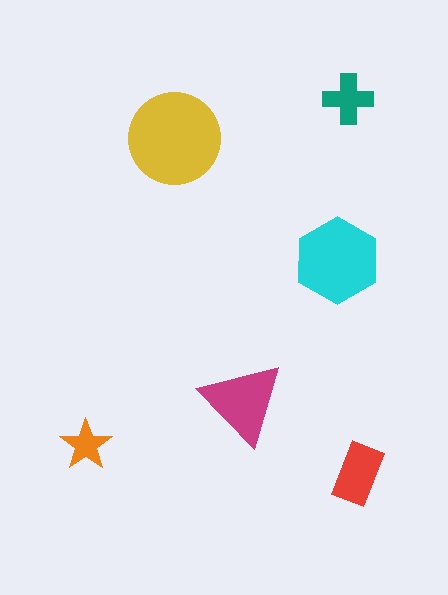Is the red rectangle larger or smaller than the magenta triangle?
Smaller.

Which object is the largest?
The yellow circle.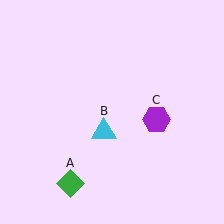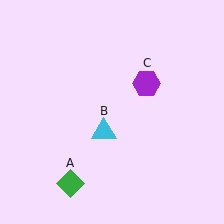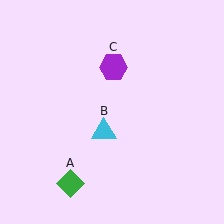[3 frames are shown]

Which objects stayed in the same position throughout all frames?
Green diamond (object A) and cyan triangle (object B) remained stationary.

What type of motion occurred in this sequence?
The purple hexagon (object C) rotated counterclockwise around the center of the scene.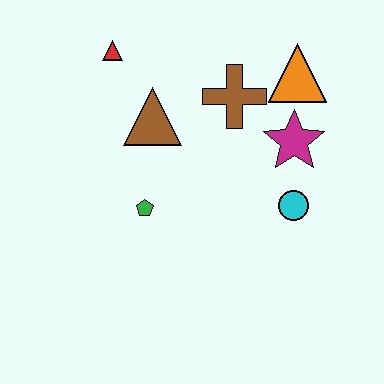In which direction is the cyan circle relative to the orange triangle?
The cyan circle is below the orange triangle.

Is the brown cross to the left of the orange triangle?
Yes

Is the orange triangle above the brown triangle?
Yes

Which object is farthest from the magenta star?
The red triangle is farthest from the magenta star.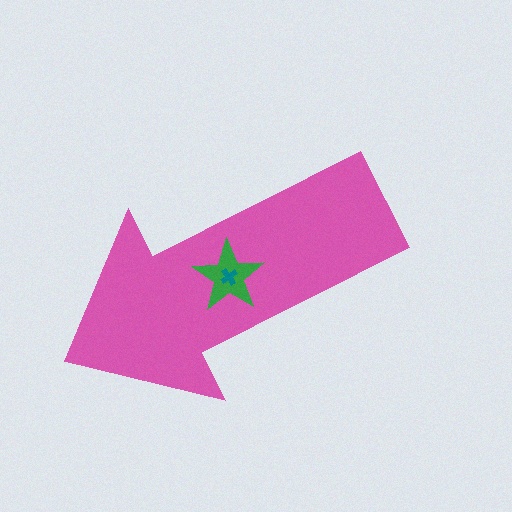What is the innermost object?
The teal cross.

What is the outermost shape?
The pink arrow.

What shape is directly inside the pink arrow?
The green star.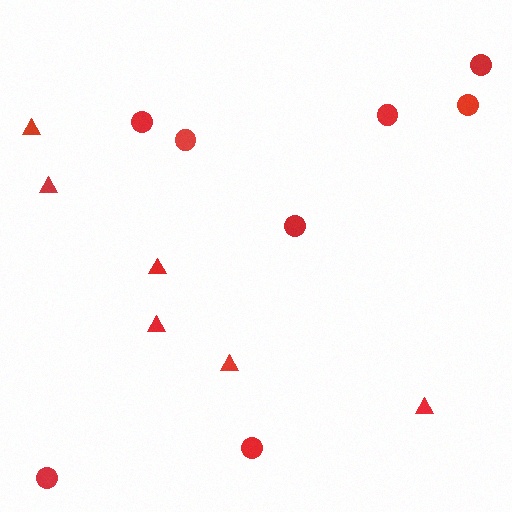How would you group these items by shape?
There are 2 groups: one group of circles (8) and one group of triangles (6).